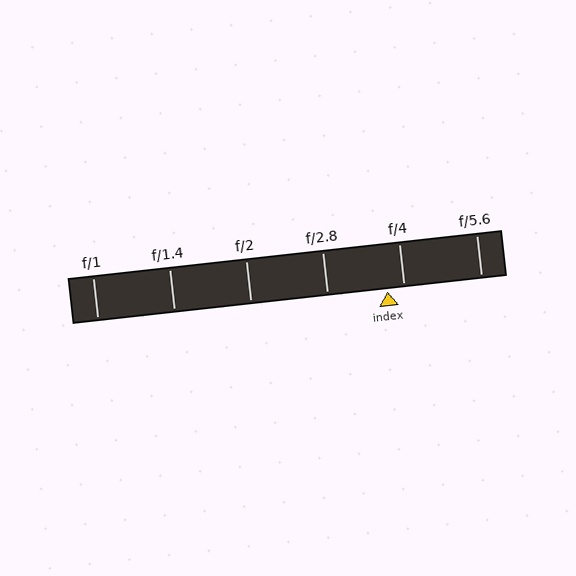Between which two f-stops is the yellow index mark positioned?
The index mark is between f/2.8 and f/4.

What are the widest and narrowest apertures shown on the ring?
The widest aperture shown is f/1 and the narrowest is f/5.6.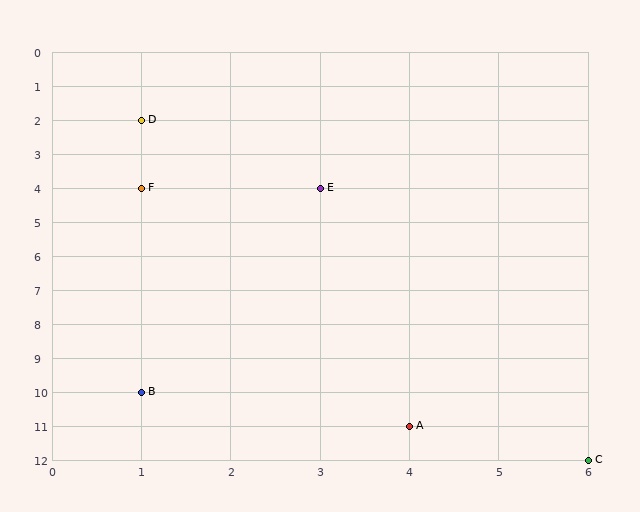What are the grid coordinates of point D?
Point D is at grid coordinates (1, 2).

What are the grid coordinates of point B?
Point B is at grid coordinates (1, 10).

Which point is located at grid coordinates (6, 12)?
Point C is at (6, 12).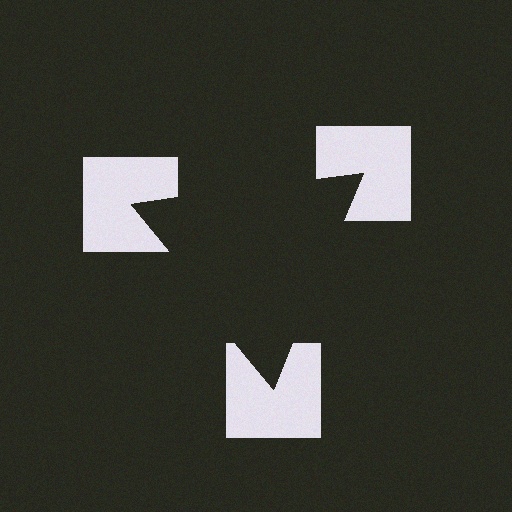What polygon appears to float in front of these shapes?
An illusory triangle — its edges are inferred from the aligned wedge cuts in the notched squares, not physically drawn.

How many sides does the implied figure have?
3 sides.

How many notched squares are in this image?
There are 3 — one at each vertex of the illusory triangle.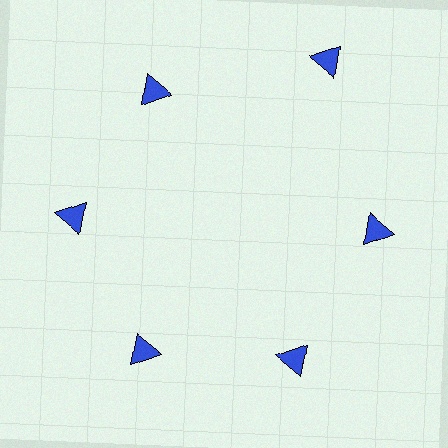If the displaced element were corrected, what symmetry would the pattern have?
It would have 6-fold rotational symmetry — the pattern would map onto itself every 60 degrees.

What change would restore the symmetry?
The symmetry would be restored by moving it inward, back onto the ring so that all 6 triangles sit at equal angles and equal distance from the center.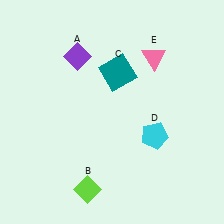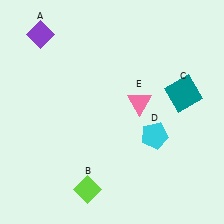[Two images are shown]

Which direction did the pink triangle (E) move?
The pink triangle (E) moved down.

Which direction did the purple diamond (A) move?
The purple diamond (A) moved left.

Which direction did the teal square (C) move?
The teal square (C) moved right.